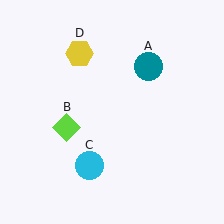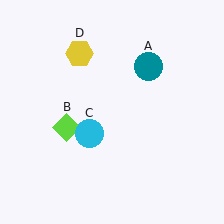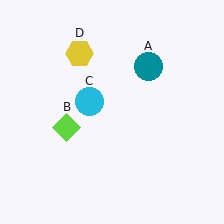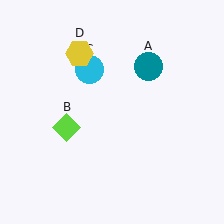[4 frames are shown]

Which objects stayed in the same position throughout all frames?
Teal circle (object A) and lime diamond (object B) and yellow hexagon (object D) remained stationary.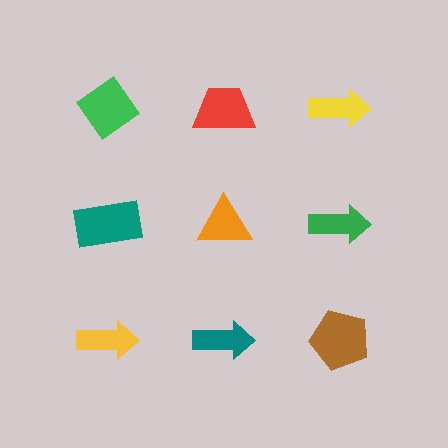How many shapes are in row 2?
3 shapes.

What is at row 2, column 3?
A green arrow.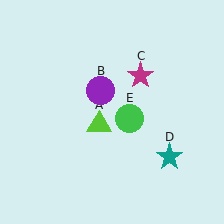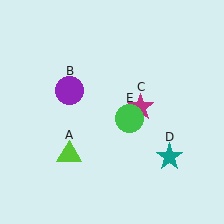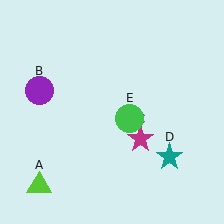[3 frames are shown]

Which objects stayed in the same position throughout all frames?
Teal star (object D) and green circle (object E) remained stationary.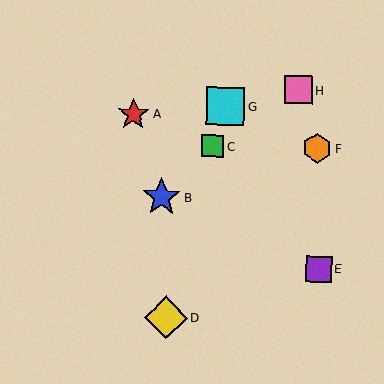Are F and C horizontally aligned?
Yes, both are at y≈148.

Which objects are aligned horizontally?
Objects C, F are aligned horizontally.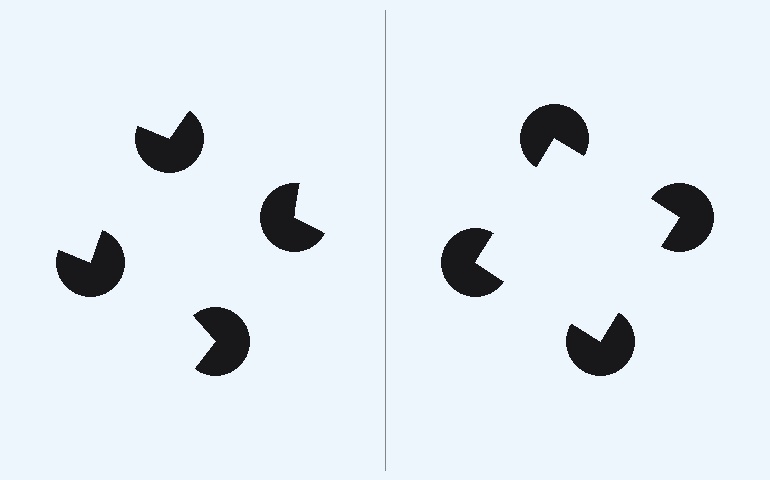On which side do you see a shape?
An illusory square appears on the right side. On the left side the wedge cuts are rotated, so no coherent shape forms.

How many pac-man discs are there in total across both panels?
8 — 4 on each side.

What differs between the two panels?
The pac-man discs are positioned identically on both sides; only the wedge orientations differ. On the right they align to a square; on the left they are misaligned.